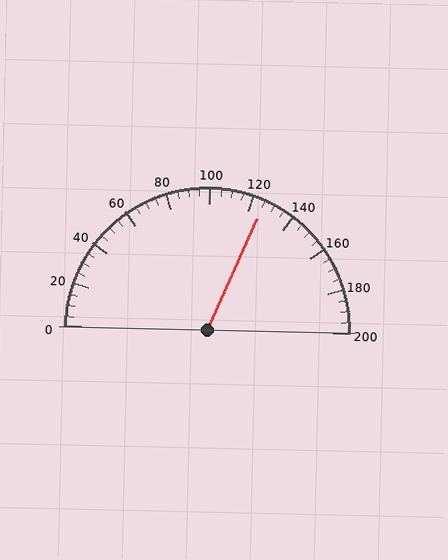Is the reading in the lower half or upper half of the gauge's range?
The reading is in the upper half of the range (0 to 200).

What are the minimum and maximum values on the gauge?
The gauge ranges from 0 to 200.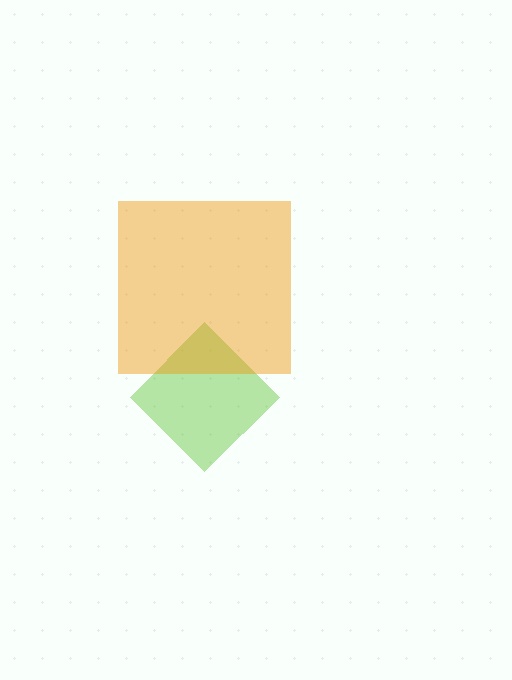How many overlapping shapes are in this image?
There are 2 overlapping shapes in the image.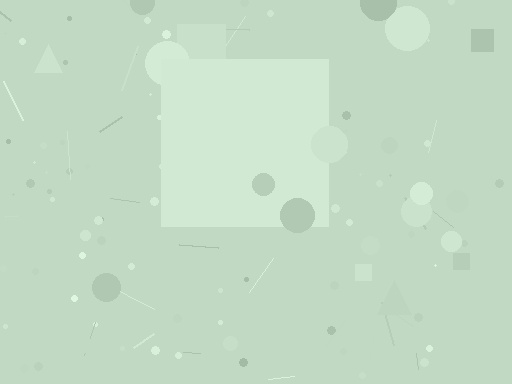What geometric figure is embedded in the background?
A square is embedded in the background.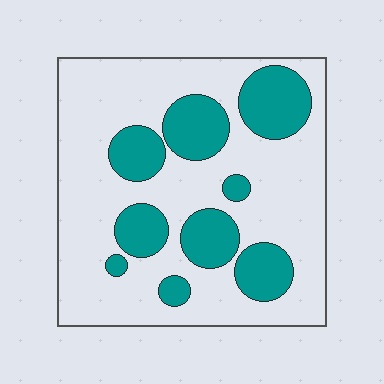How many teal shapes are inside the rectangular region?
9.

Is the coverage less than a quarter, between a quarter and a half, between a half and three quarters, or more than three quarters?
Between a quarter and a half.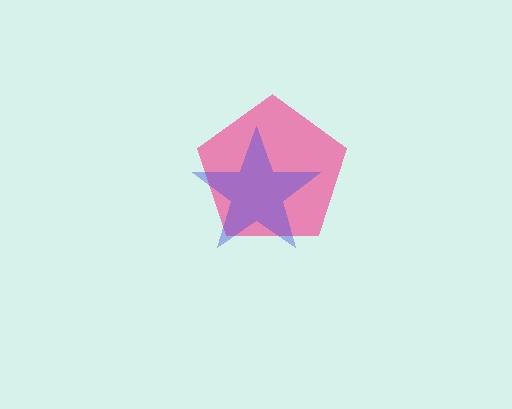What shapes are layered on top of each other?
The layered shapes are: a pink pentagon, a blue star.